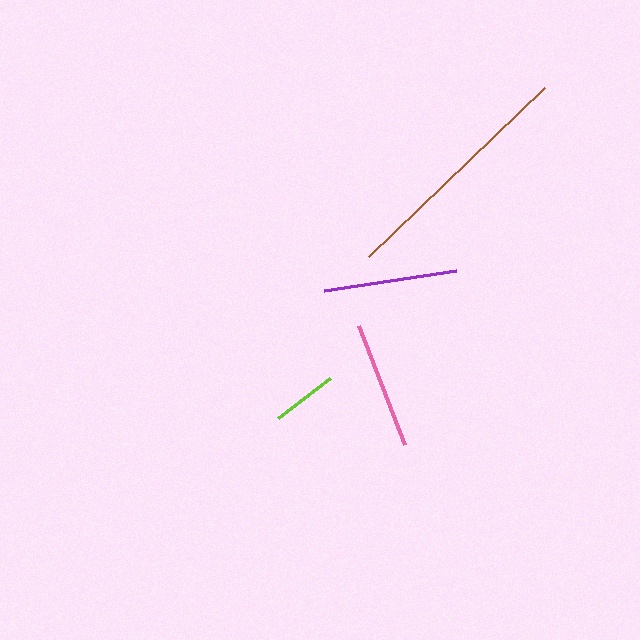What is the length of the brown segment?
The brown segment is approximately 244 pixels long.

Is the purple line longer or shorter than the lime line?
The purple line is longer than the lime line.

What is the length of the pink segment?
The pink segment is approximately 128 pixels long.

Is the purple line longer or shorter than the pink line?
The purple line is longer than the pink line.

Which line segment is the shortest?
The lime line is the shortest at approximately 65 pixels.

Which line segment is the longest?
The brown line is the longest at approximately 244 pixels.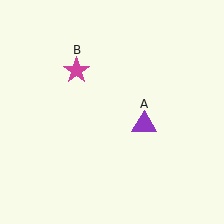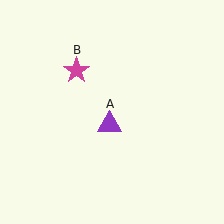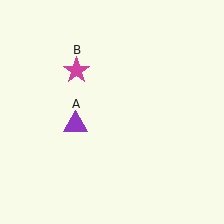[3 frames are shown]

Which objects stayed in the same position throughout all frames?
Magenta star (object B) remained stationary.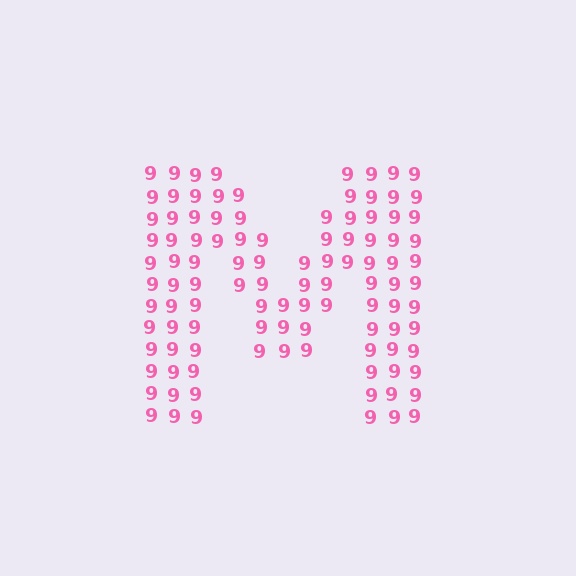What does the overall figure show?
The overall figure shows the letter M.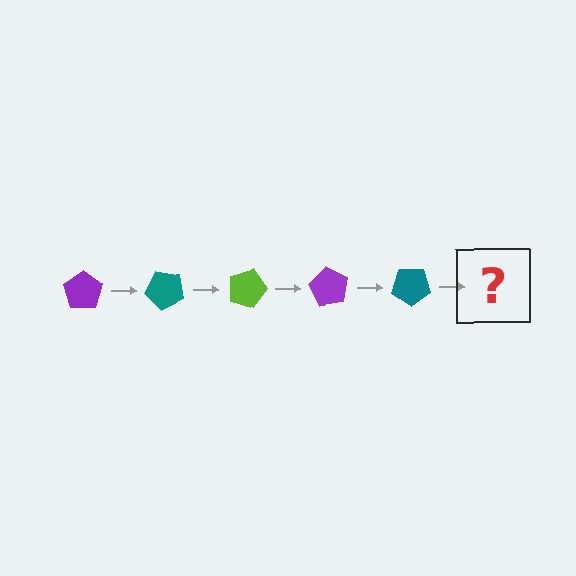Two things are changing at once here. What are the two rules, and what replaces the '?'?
The two rules are that it rotates 45 degrees each step and the color cycles through purple, teal, and lime. The '?' should be a lime pentagon, rotated 225 degrees from the start.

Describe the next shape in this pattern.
It should be a lime pentagon, rotated 225 degrees from the start.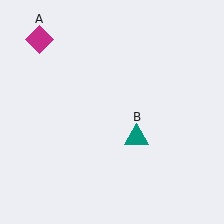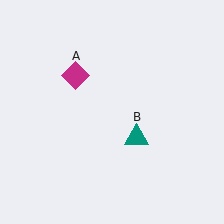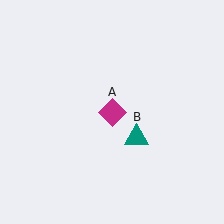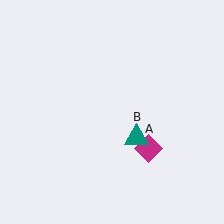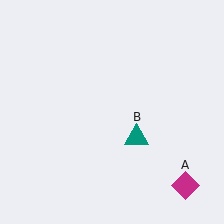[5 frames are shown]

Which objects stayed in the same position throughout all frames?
Teal triangle (object B) remained stationary.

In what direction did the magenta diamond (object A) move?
The magenta diamond (object A) moved down and to the right.